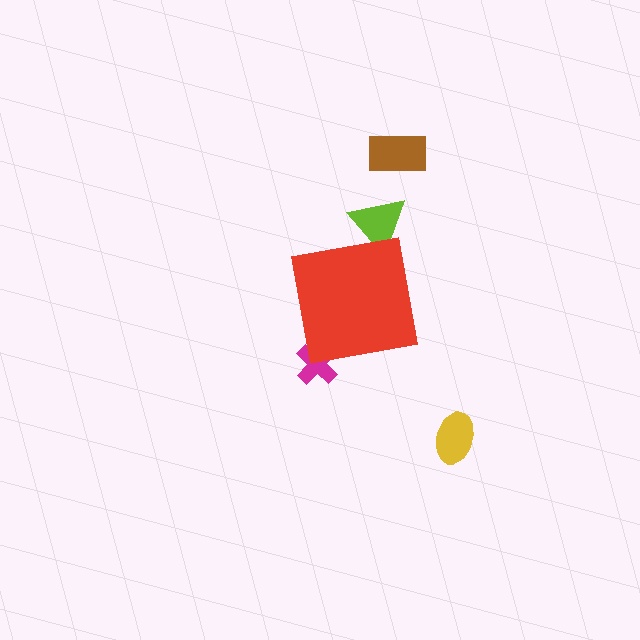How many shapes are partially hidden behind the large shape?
2 shapes are partially hidden.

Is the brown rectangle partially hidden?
No, the brown rectangle is fully visible.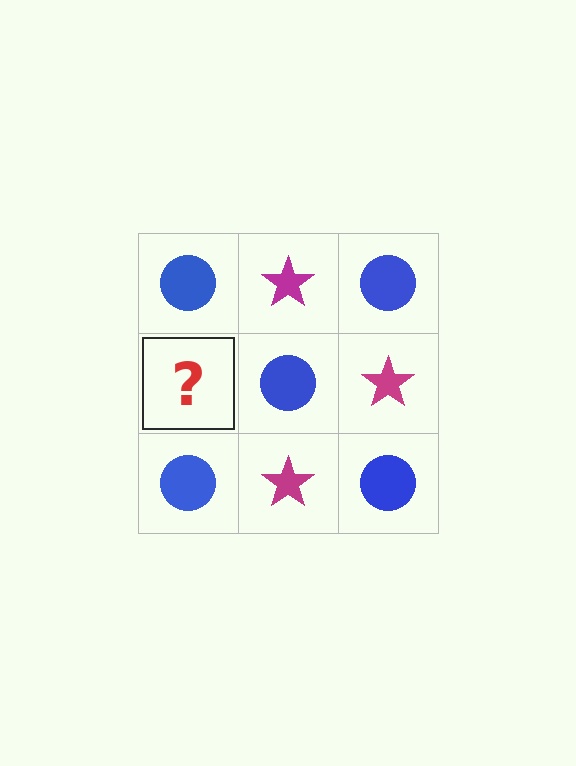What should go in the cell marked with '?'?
The missing cell should contain a magenta star.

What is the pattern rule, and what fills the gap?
The rule is that it alternates blue circle and magenta star in a checkerboard pattern. The gap should be filled with a magenta star.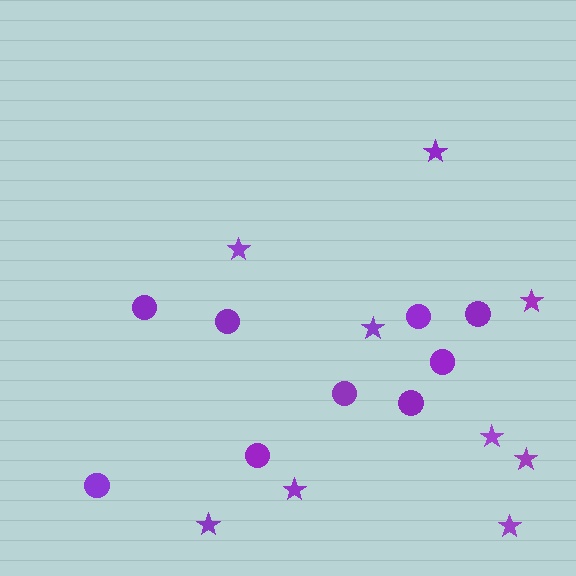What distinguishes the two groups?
There are 2 groups: one group of stars (9) and one group of circles (9).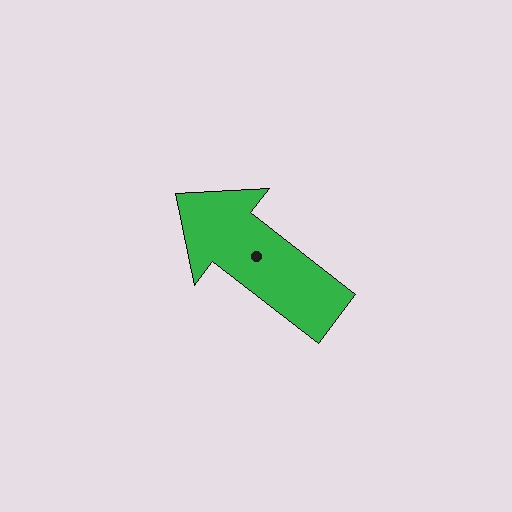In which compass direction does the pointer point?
Northwest.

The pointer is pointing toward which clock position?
Roughly 10 o'clock.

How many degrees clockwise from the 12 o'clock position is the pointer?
Approximately 308 degrees.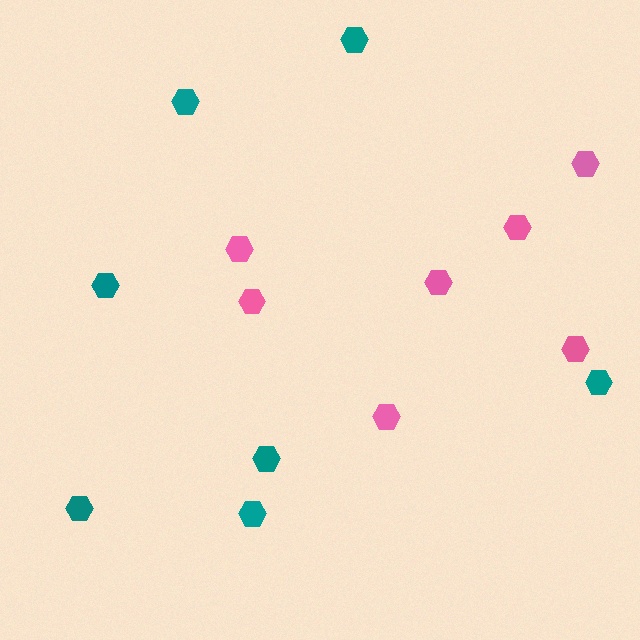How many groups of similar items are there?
There are 2 groups: one group of teal hexagons (7) and one group of pink hexagons (7).